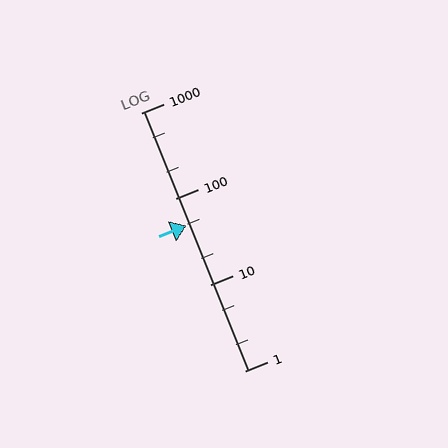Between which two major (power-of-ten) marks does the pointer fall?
The pointer is between 10 and 100.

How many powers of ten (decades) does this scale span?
The scale spans 3 decades, from 1 to 1000.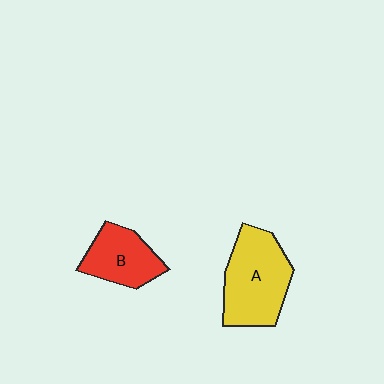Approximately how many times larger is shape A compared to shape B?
Approximately 1.5 times.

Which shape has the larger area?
Shape A (yellow).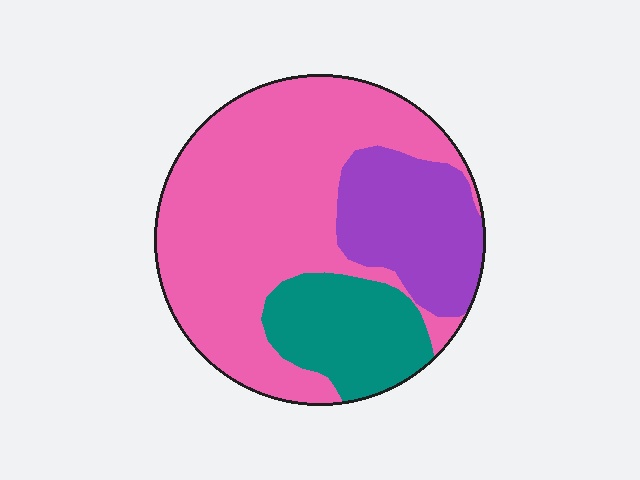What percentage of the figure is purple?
Purple covers around 20% of the figure.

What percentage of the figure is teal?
Teal takes up about one sixth (1/6) of the figure.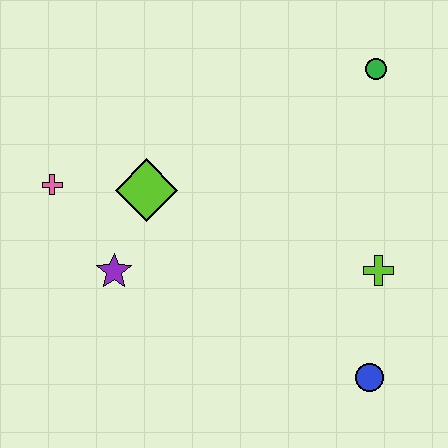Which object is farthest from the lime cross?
The pink cross is farthest from the lime cross.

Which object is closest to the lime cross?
The blue circle is closest to the lime cross.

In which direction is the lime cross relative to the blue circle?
The lime cross is above the blue circle.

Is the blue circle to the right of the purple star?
Yes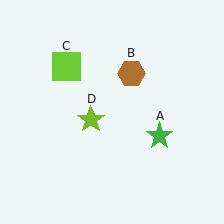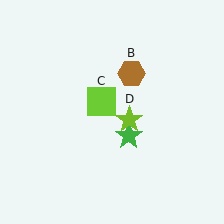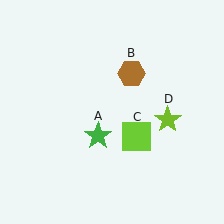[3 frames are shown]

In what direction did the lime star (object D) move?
The lime star (object D) moved right.